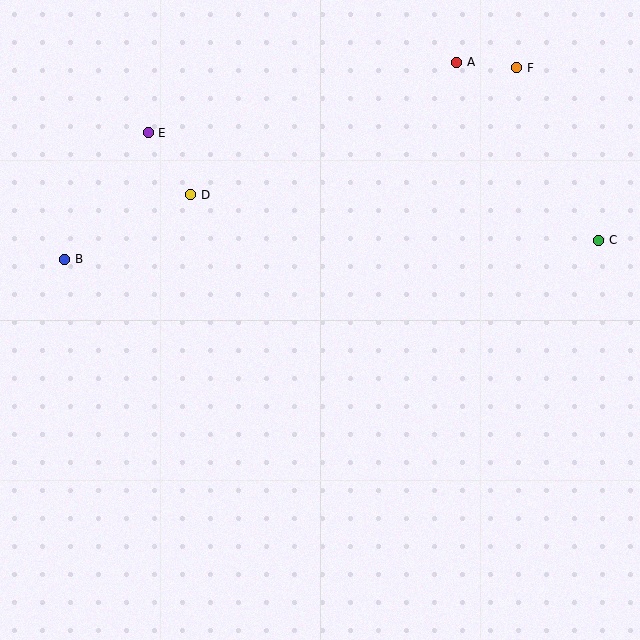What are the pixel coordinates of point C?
Point C is at (599, 240).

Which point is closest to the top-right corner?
Point F is closest to the top-right corner.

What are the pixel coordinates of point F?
Point F is at (517, 68).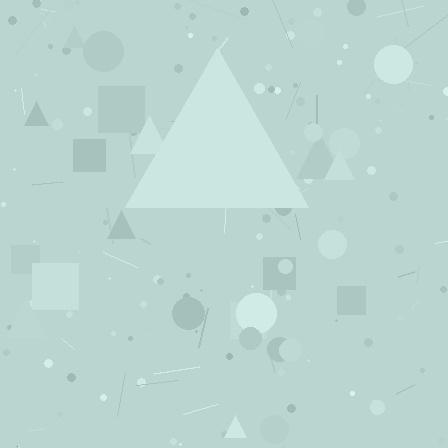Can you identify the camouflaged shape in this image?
The camouflaged shape is a triangle.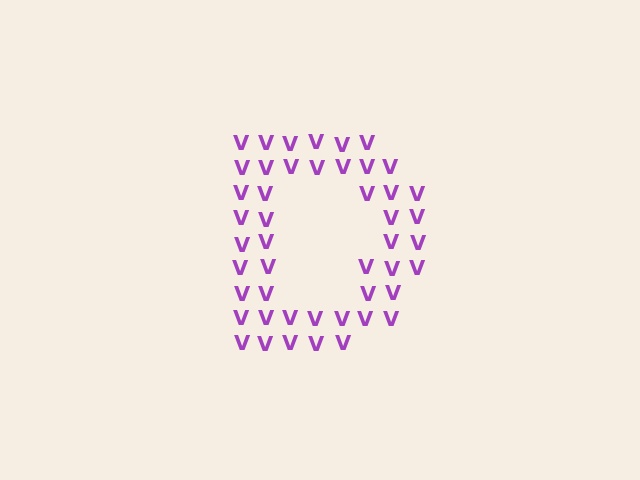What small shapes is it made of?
It is made of small letter V's.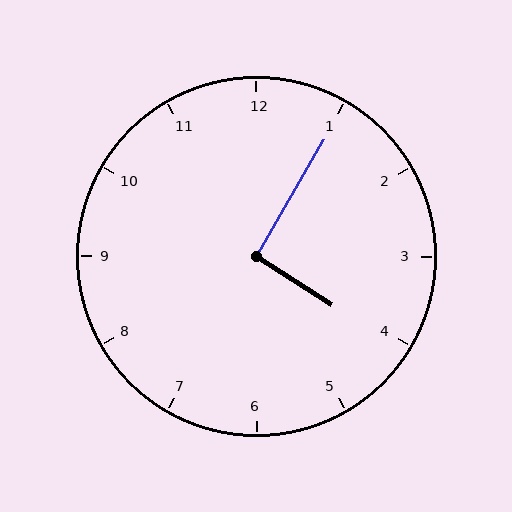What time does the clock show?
4:05.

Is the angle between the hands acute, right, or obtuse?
It is right.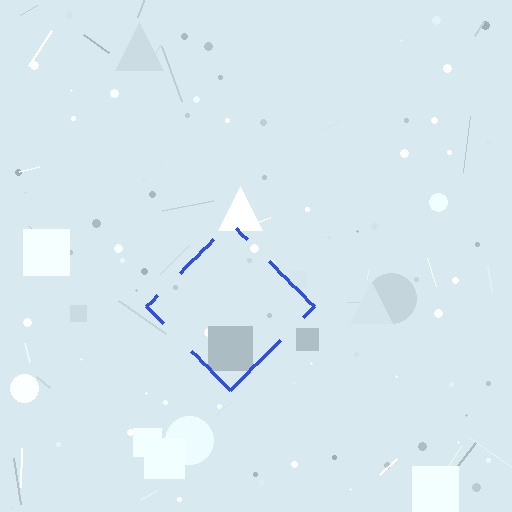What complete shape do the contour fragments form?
The contour fragments form a diamond.